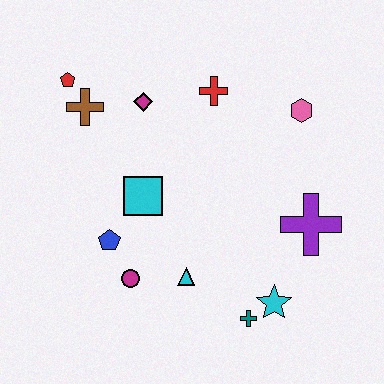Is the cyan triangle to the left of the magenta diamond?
No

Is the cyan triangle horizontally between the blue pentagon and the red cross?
Yes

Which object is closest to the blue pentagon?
The magenta circle is closest to the blue pentagon.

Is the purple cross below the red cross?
Yes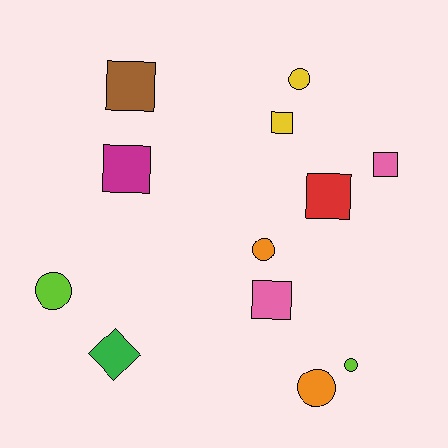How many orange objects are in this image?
There are 2 orange objects.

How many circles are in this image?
There are 5 circles.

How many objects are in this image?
There are 12 objects.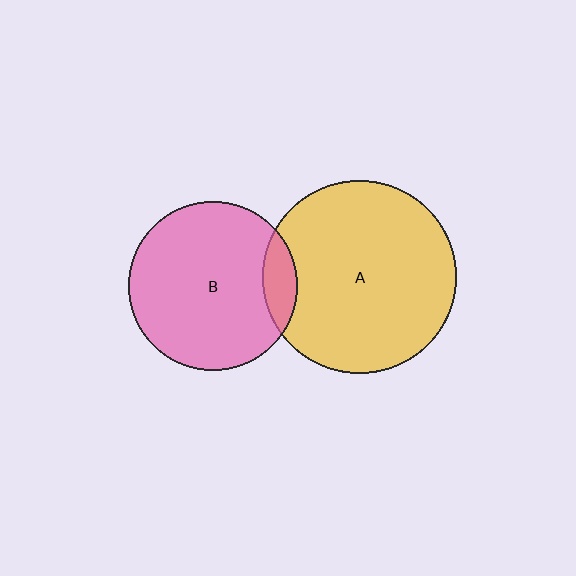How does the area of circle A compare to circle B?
Approximately 1.3 times.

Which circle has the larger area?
Circle A (yellow).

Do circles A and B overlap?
Yes.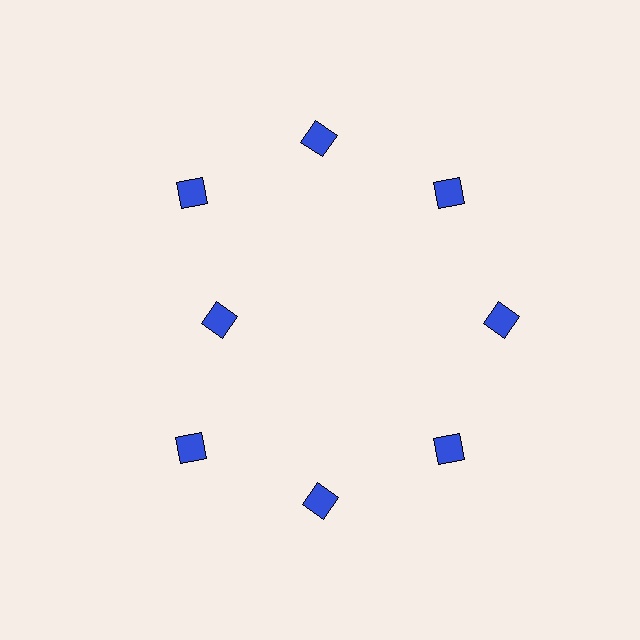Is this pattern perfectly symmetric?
No. The 8 blue diamonds are arranged in a ring, but one element near the 9 o'clock position is pulled inward toward the center, breaking the 8-fold rotational symmetry.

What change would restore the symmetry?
The symmetry would be restored by moving it outward, back onto the ring so that all 8 diamonds sit at equal angles and equal distance from the center.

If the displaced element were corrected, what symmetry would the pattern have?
It would have 8-fold rotational symmetry — the pattern would map onto itself every 45 degrees.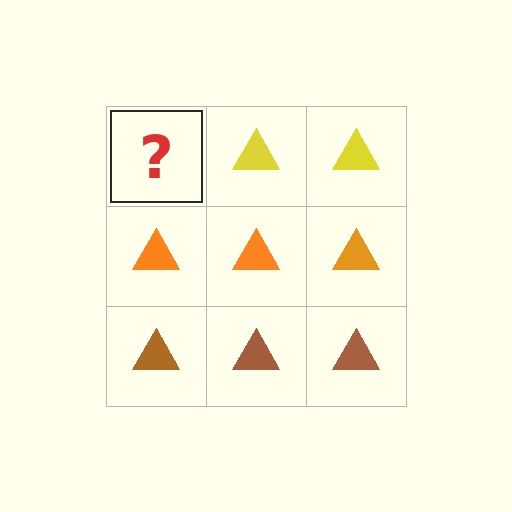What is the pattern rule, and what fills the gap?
The rule is that each row has a consistent color. The gap should be filled with a yellow triangle.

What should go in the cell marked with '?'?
The missing cell should contain a yellow triangle.